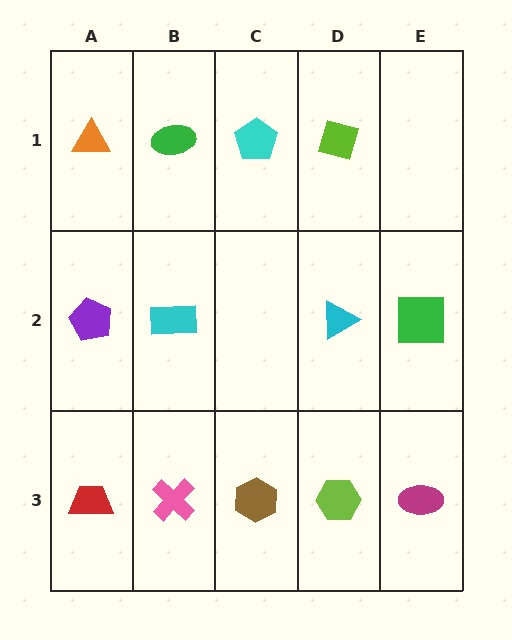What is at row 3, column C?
A brown hexagon.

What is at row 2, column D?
A cyan triangle.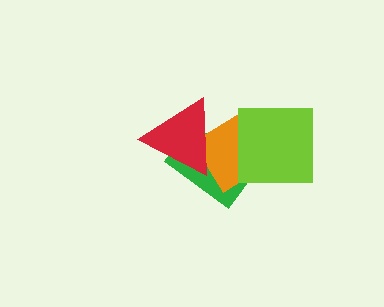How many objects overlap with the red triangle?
2 objects overlap with the red triangle.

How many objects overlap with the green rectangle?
3 objects overlap with the green rectangle.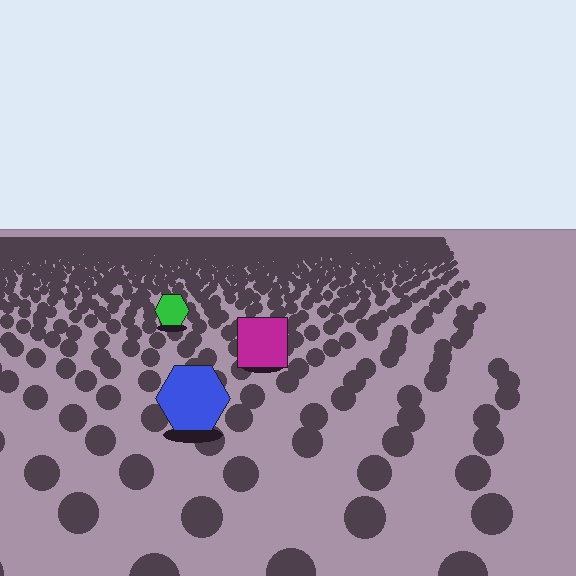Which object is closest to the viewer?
The blue hexagon is closest. The texture marks near it are larger and more spread out.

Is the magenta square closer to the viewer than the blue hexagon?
No. The blue hexagon is closer — you can tell from the texture gradient: the ground texture is coarser near it.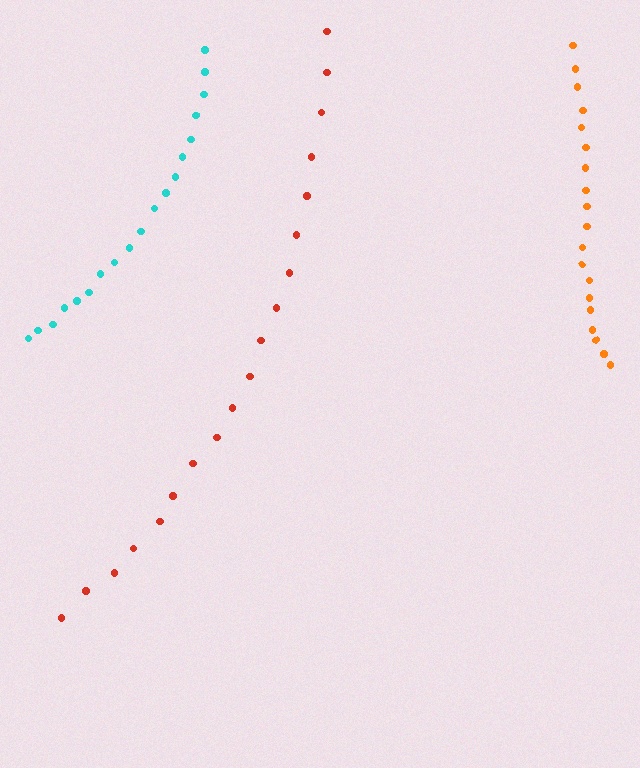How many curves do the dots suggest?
There are 3 distinct paths.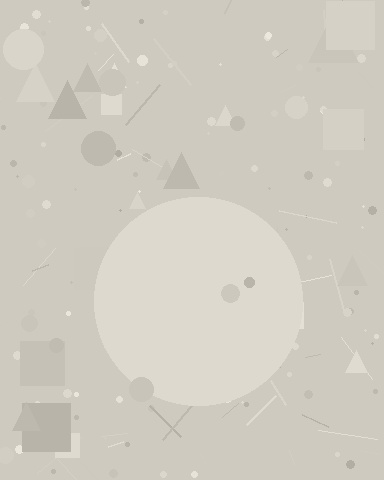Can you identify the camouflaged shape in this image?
The camouflaged shape is a circle.